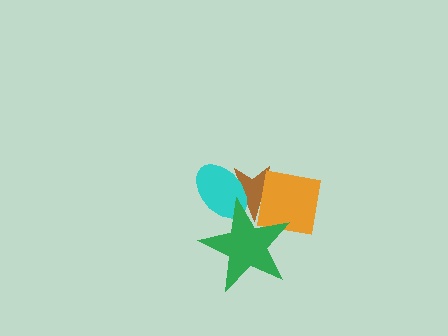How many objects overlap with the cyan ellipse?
2 objects overlap with the cyan ellipse.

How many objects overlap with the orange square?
2 objects overlap with the orange square.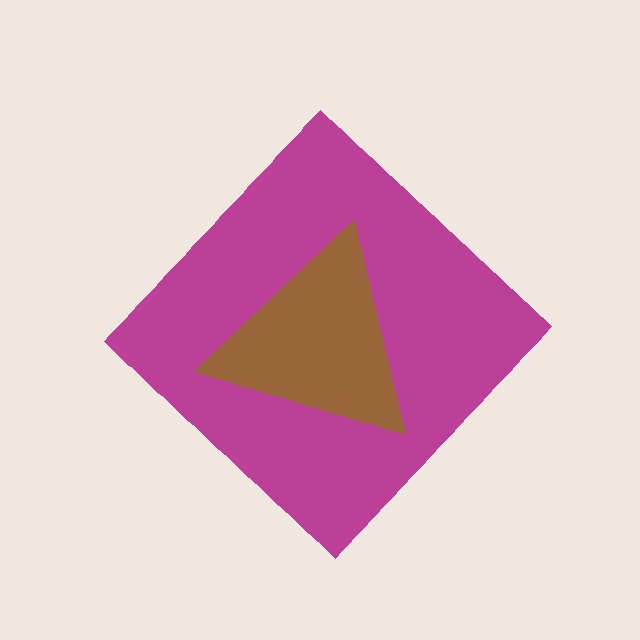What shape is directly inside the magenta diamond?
The brown triangle.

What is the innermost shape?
The brown triangle.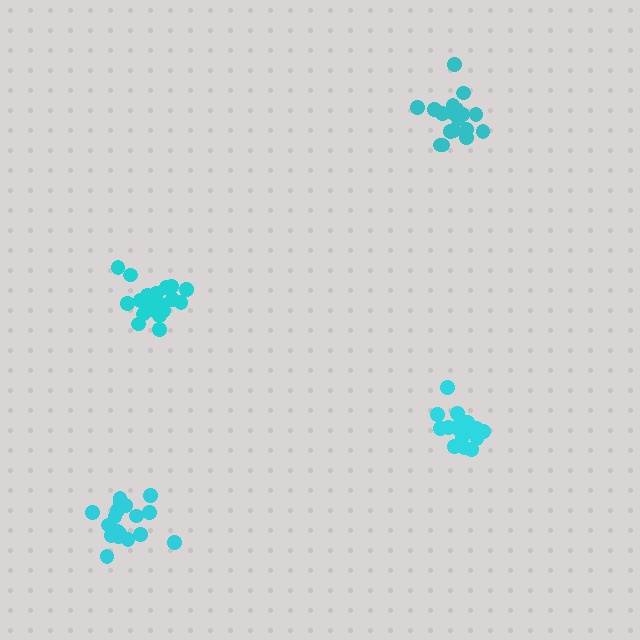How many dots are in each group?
Group 1: 20 dots, Group 2: 18 dots, Group 3: 19 dots, Group 4: 17 dots (74 total).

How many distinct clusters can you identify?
There are 4 distinct clusters.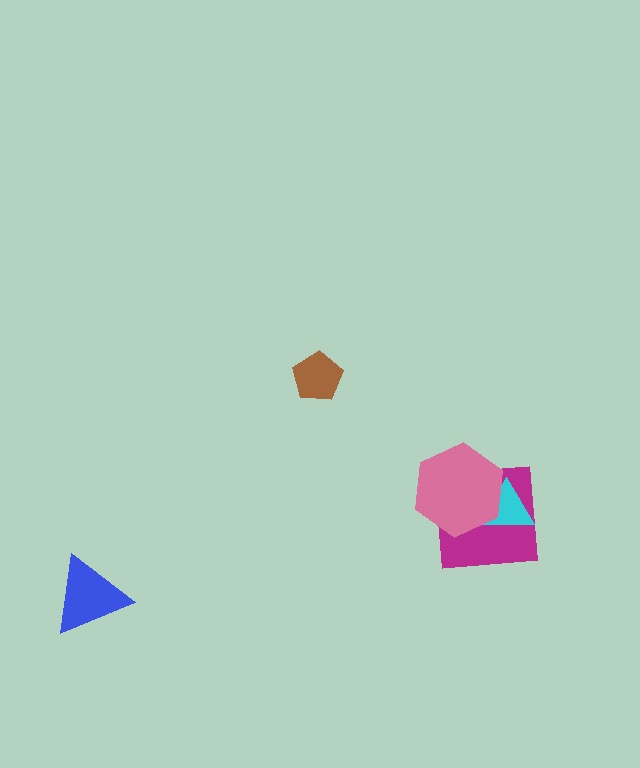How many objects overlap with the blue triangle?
0 objects overlap with the blue triangle.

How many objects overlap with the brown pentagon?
0 objects overlap with the brown pentagon.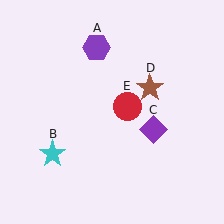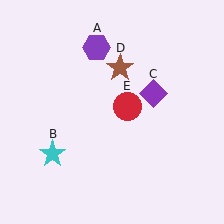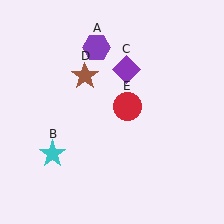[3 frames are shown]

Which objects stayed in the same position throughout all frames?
Purple hexagon (object A) and cyan star (object B) and red circle (object E) remained stationary.